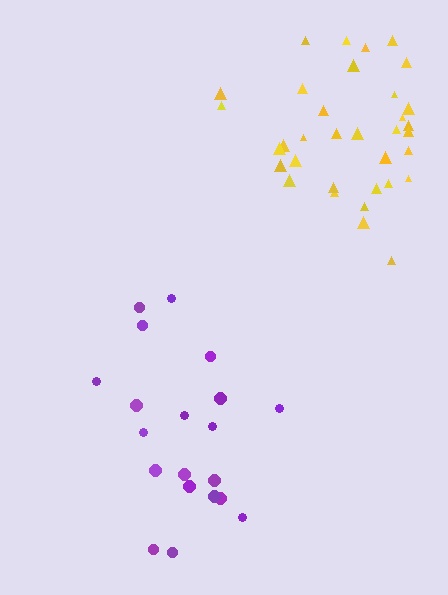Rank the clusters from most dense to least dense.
yellow, purple.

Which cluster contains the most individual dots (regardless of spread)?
Yellow (34).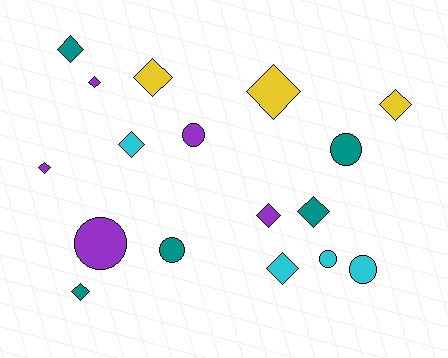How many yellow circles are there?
There are no yellow circles.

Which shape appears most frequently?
Diamond, with 11 objects.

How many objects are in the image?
There are 17 objects.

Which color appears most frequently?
Teal, with 5 objects.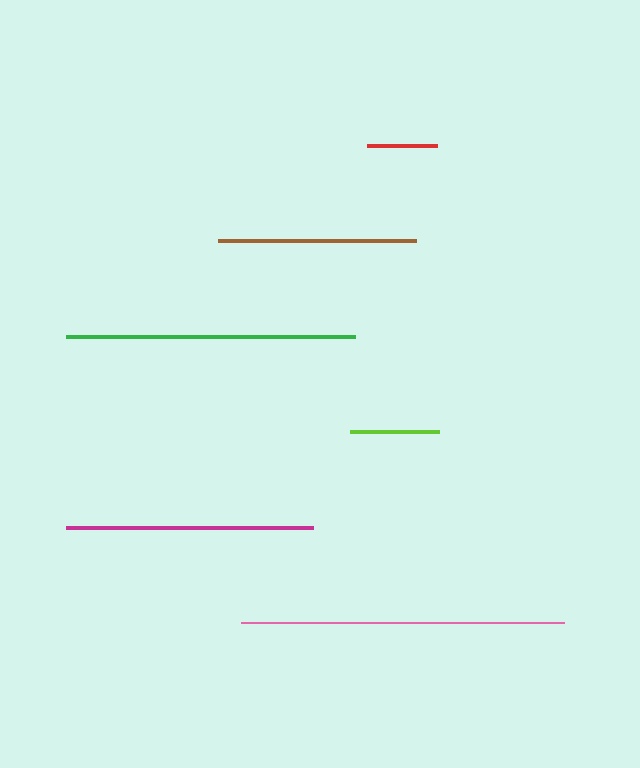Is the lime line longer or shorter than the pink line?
The pink line is longer than the lime line.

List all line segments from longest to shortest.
From longest to shortest: pink, green, magenta, brown, lime, red.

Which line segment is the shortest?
The red line is the shortest at approximately 70 pixels.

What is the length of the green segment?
The green segment is approximately 289 pixels long.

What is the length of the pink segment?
The pink segment is approximately 323 pixels long.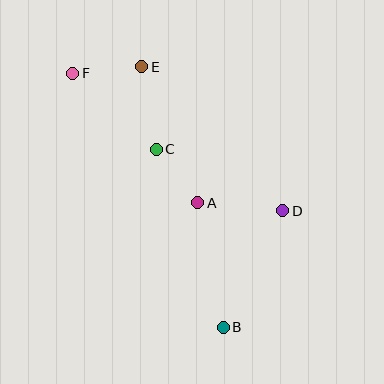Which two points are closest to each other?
Points A and C are closest to each other.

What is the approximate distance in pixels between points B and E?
The distance between B and E is approximately 273 pixels.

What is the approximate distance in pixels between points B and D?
The distance between B and D is approximately 131 pixels.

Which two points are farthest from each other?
Points B and F are farthest from each other.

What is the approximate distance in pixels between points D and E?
The distance between D and E is approximately 202 pixels.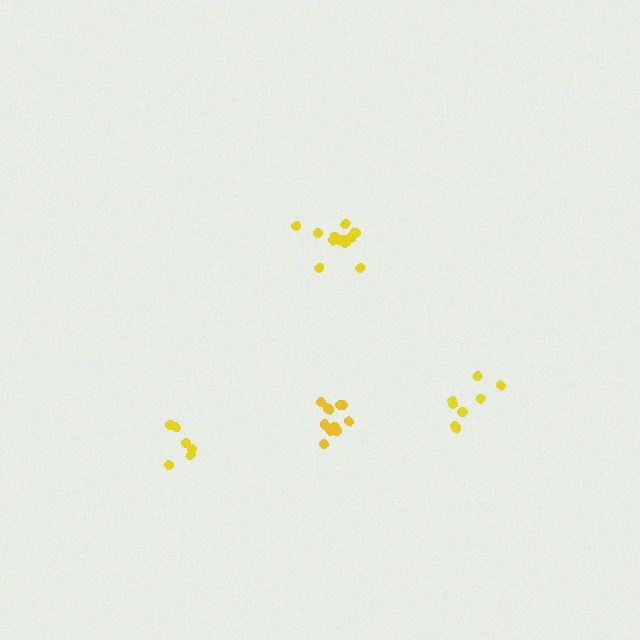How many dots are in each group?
Group 1: 12 dots, Group 2: 8 dots, Group 3: 6 dots, Group 4: 10 dots (36 total).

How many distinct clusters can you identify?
There are 4 distinct clusters.